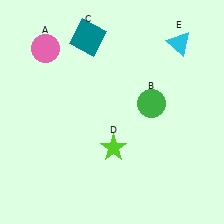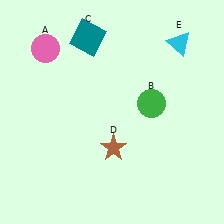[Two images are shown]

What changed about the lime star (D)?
In Image 1, D is lime. In Image 2, it changed to brown.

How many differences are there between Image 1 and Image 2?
There is 1 difference between the two images.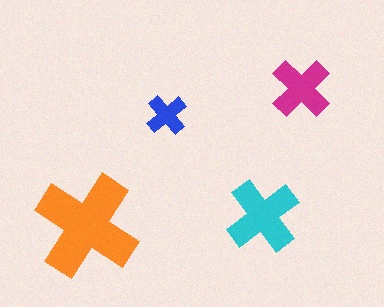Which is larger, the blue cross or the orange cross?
The orange one.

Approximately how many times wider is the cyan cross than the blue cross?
About 2 times wider.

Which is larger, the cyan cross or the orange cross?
The orange one.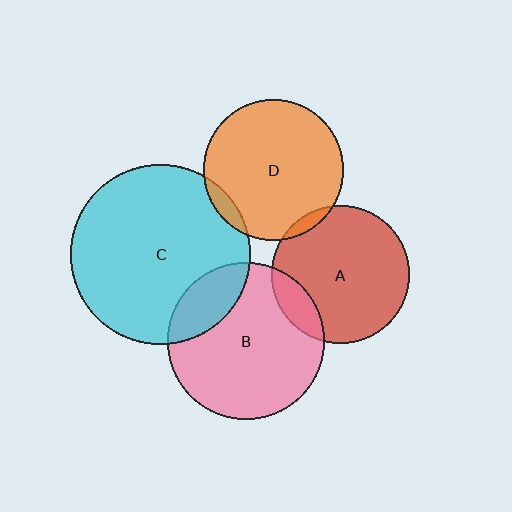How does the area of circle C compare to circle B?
Approximately 1.3 times.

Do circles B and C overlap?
Yes.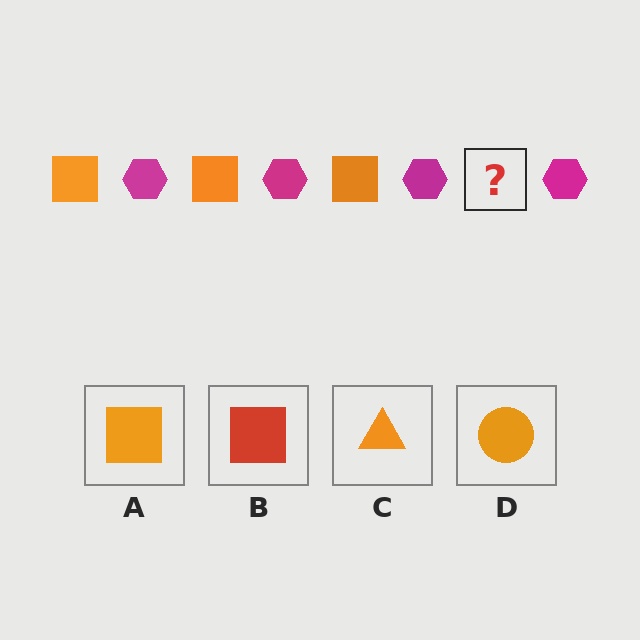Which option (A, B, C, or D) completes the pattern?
A.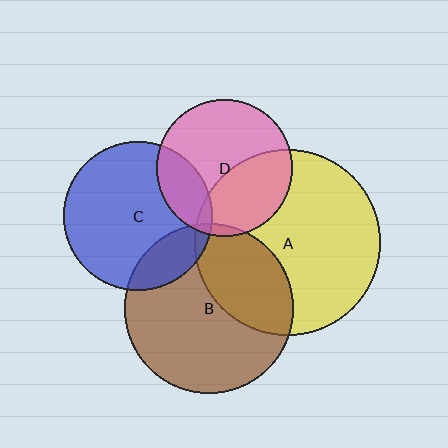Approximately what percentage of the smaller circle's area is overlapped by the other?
Approximately 35%.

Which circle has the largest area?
Circle A (yellow).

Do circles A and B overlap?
Yes.